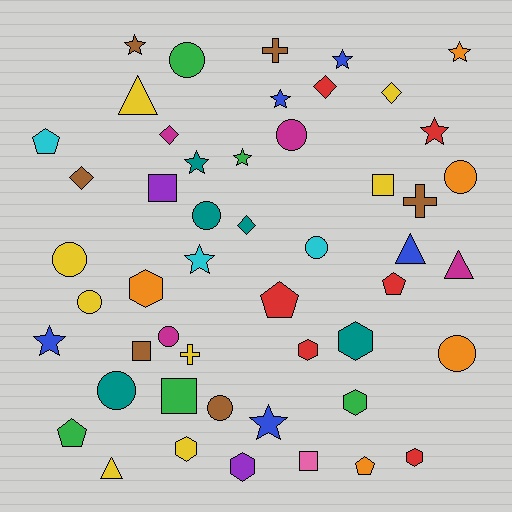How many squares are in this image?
There are 5 squares.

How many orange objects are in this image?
There are 5 orange objects.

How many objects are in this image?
There are 50 objects.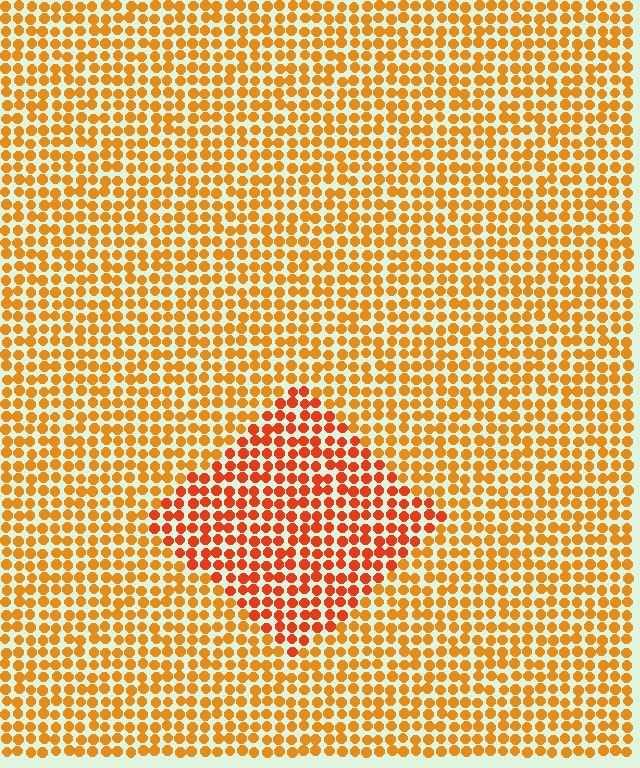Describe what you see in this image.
The image is filled with small orange elements in a uniform arrangement. A diamond-shaped region is visible where the elements are tinted to a slightly different hue, forming a subtle color boundary.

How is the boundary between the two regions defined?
The boundary is defined purely by a slight shift in hue (about 24 degrees). Spacing, size, and orientation are identical on both sides.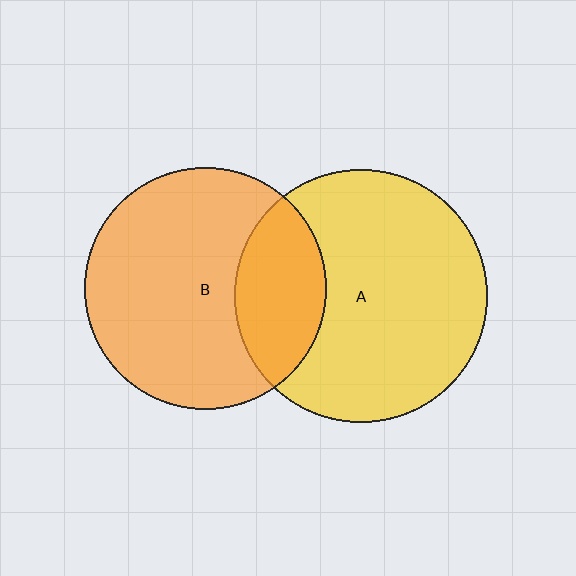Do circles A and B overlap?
Yes.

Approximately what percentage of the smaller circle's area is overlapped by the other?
Approximately 25%.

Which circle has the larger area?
Circle A (yellow).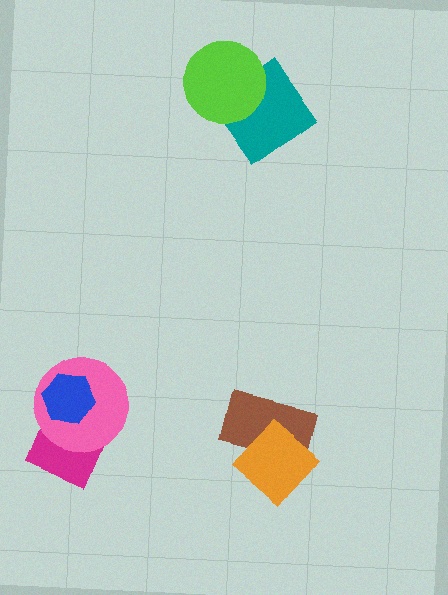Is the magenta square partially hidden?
Yes, it is partially covered by another shape.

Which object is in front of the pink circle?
The blue hexagon is in front of the pink circle.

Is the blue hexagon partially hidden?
No, no other shape covers it.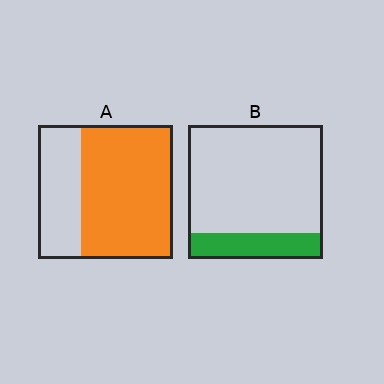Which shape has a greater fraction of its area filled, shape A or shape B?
Shape A.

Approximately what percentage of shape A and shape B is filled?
A is approximately 70% and B is approximately 20%.